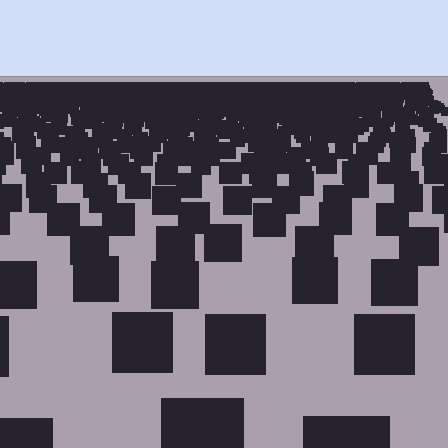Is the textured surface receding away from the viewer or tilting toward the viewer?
The surface is receding away from the viewer. Texture elements get smaller and denser toward the top.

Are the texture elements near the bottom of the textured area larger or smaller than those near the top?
Larger. Near the bottom, elements are closer to the viewer and appear at a bigger on-screen size.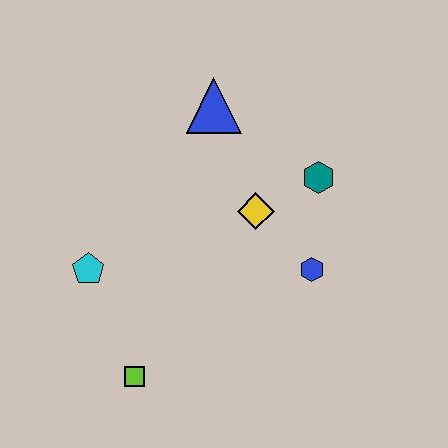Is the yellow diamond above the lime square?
Yes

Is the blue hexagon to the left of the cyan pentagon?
No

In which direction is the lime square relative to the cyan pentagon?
The lime square is below the cyan pentagon.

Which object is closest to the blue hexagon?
The yellow diamond is closest to the blue hexagon.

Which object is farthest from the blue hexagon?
The cyan pentagon is farthest from the blue hexagon.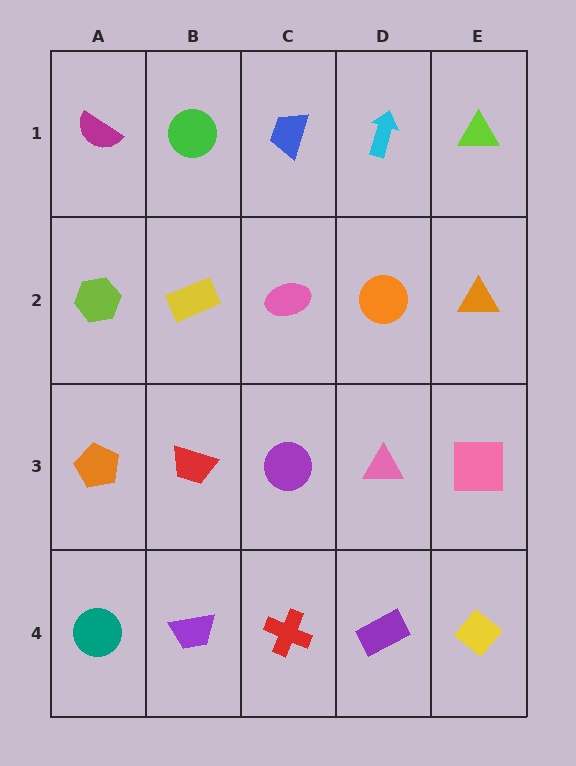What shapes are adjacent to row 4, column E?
A pink square (row 3, column E), a purple rectangle (row 4, column D).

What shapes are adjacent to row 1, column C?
A pink ellipse (row 2, column C), a green circle (row 1, column B), a cyan arrow (row 1, column D).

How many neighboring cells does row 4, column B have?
3.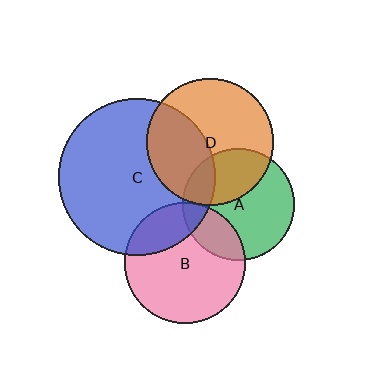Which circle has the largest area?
Circle C (blue).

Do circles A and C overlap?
Yes.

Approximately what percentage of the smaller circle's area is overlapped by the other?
Approximately 15%.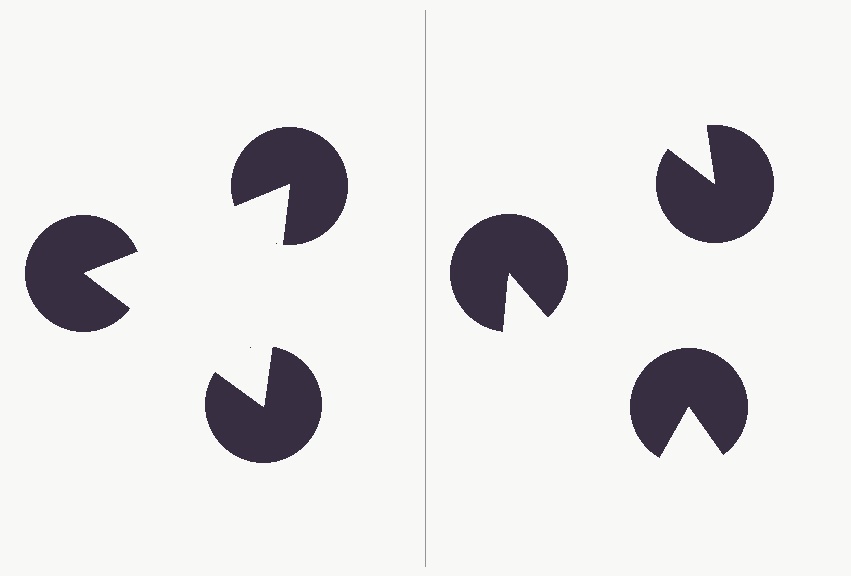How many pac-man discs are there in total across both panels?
6 — 3 on each side.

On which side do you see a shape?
An illusory triangle appears on the left side. On the right side the wedge cuts are rotated, so no coherent shape forms.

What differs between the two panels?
The pac-man discs are positioned identically on both sides; only the wedge orientations differ. On the left they align to a triangle; on the right they are misaligned.